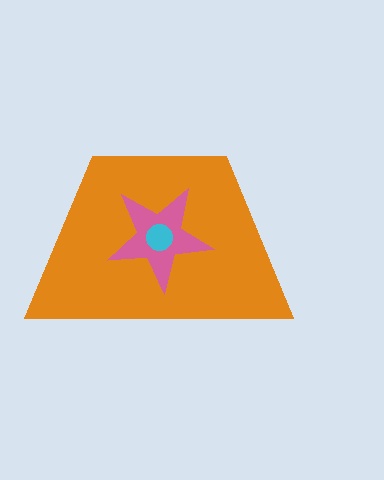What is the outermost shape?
The orange trapezoid.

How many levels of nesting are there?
3.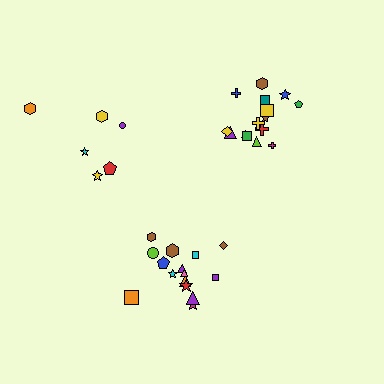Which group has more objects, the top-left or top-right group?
The top-right group.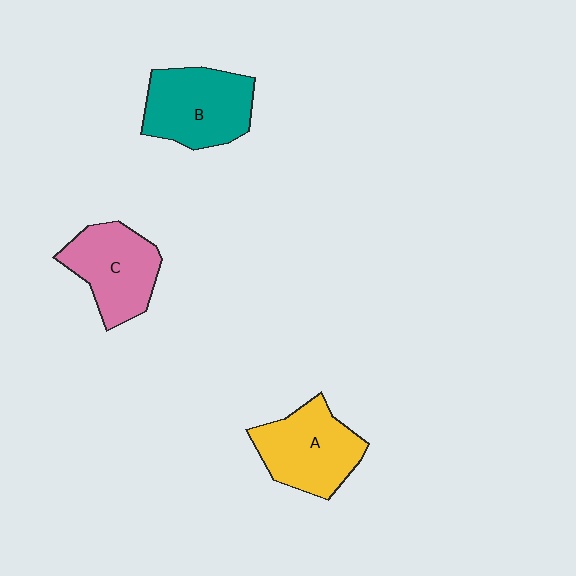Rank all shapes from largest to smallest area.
From largest to smallest: B (teal), A (yellow), C (pink).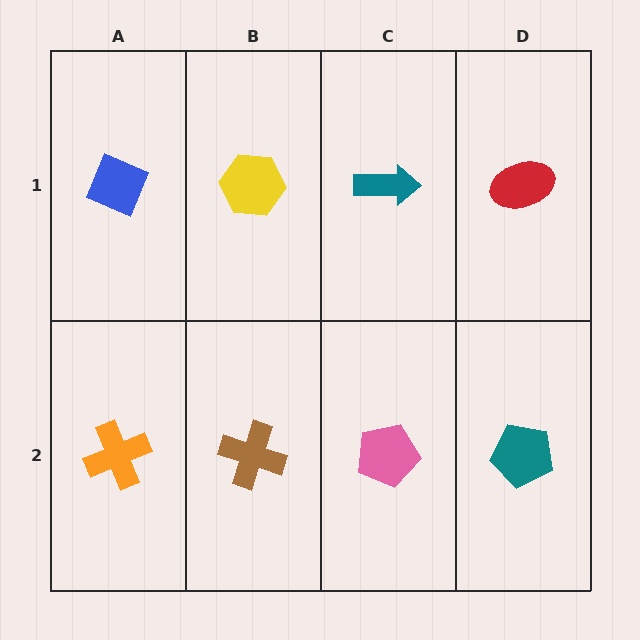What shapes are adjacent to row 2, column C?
A teal arrow (row 1, column C), a brown cross (row 2, column B), a teal pentagon (row 2, column D).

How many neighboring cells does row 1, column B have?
3.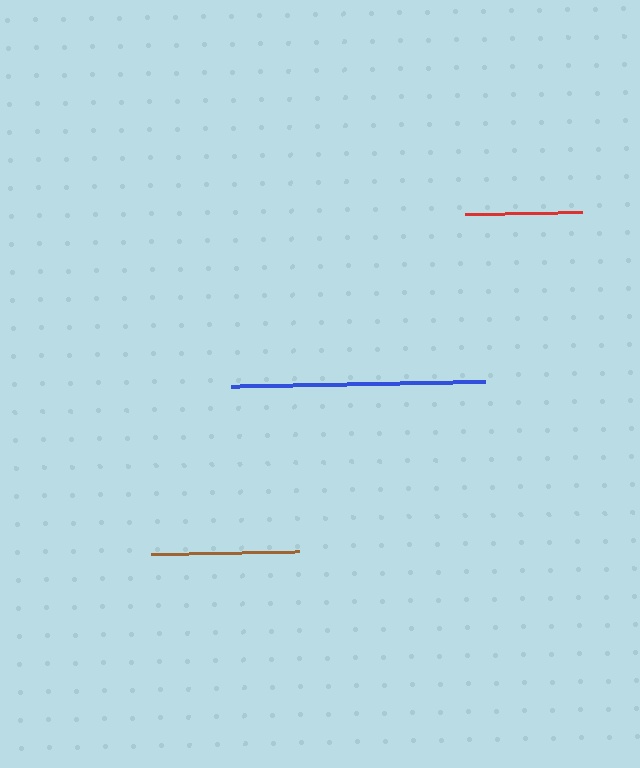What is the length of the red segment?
The red segment is approximately 117 pixels long.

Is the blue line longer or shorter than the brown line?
The blue line is longer than the brown line.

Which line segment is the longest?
The blue line is the longest at approximately 254 pixels.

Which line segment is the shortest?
The red line is the shortest at approximately 117 pixels.